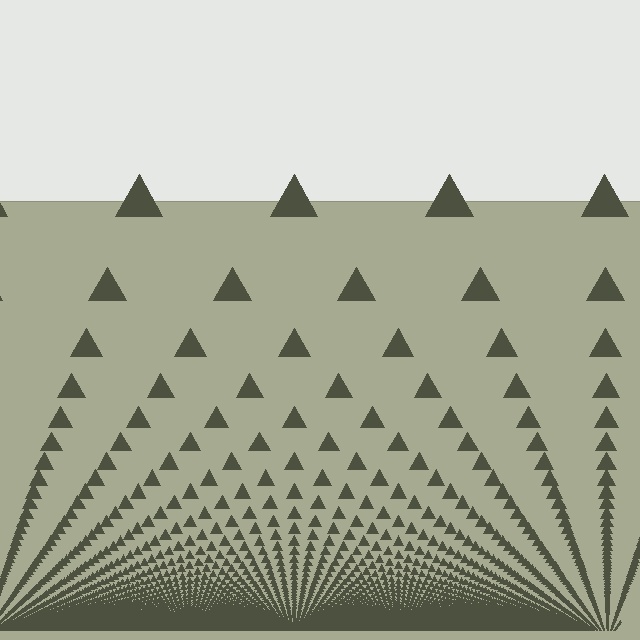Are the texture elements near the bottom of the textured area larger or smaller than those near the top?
Smaller. The gradient is inverted — elements near the bottom are smaller and denser.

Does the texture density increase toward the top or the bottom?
Density increases toward the bottom.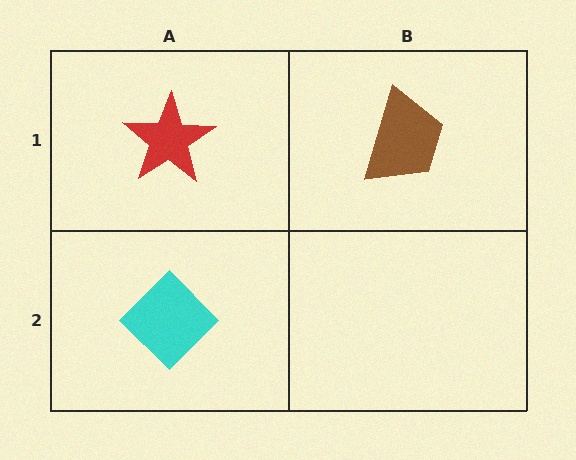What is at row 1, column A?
A red star.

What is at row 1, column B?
A brown trapezoid.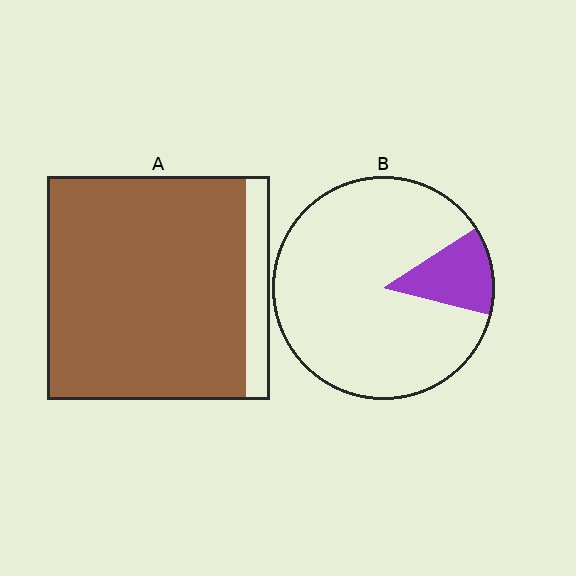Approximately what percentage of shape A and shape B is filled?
A is approximately 90% and B is approximately 15%.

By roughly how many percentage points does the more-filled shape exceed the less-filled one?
By roughly 75 percentage points (A over B).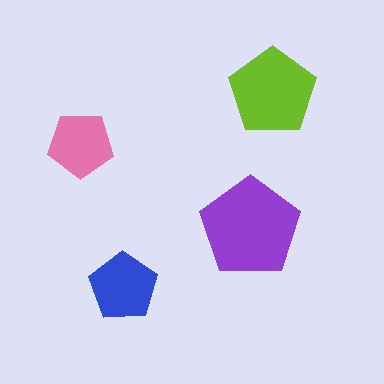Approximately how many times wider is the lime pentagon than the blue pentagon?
About 1.5 times wider.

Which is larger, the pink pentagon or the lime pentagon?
The lime one.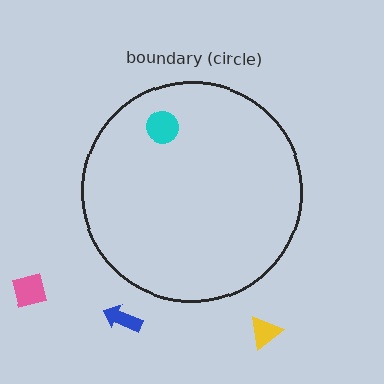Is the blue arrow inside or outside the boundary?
Outside.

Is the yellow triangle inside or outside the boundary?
Outside.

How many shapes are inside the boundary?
1 inside, 3 outside.